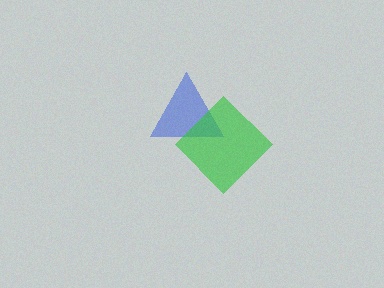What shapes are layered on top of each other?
The layered shapes are: a blue triangle, a green diamond.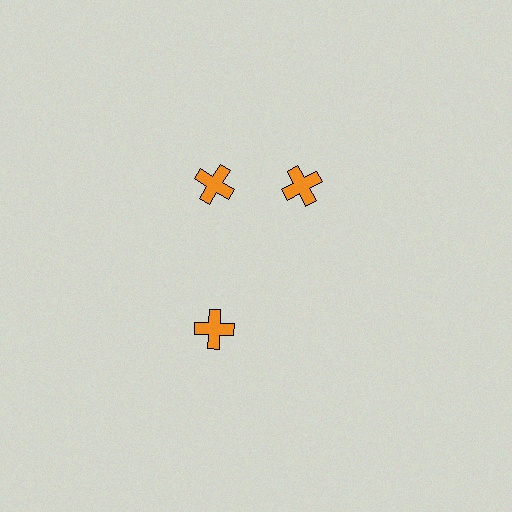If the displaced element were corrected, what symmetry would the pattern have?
It would have 3-fold rotational symmetry — the pattern would map onto itself every 120 degrees.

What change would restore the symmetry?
The symmetry would be restored by rotating it back into even spacing with its neighbors so that all 3 crosses sit at equal angles and equal distance from the center.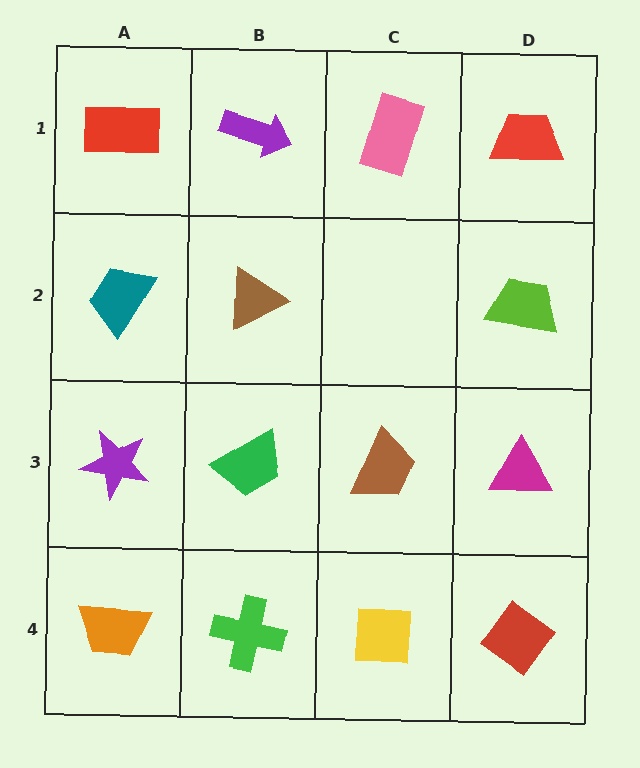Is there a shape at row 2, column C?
No, that cell is empty.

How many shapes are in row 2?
3 shapes.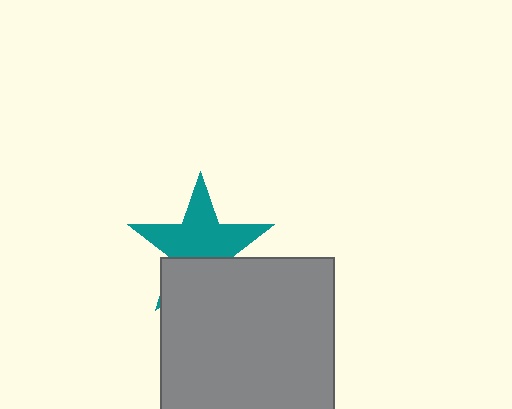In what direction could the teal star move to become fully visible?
The teal star could move up. That would shift it out from behind the gray square entirely.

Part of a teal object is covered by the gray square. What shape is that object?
It is a star.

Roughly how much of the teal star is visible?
About half of it is visible (roughly 64%).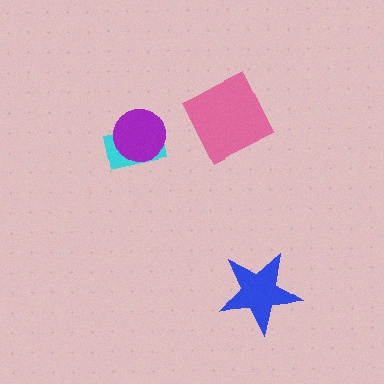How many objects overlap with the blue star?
0 objects overlap with the blue star.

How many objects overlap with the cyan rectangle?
1 object overlaps with the cyan rectangle.